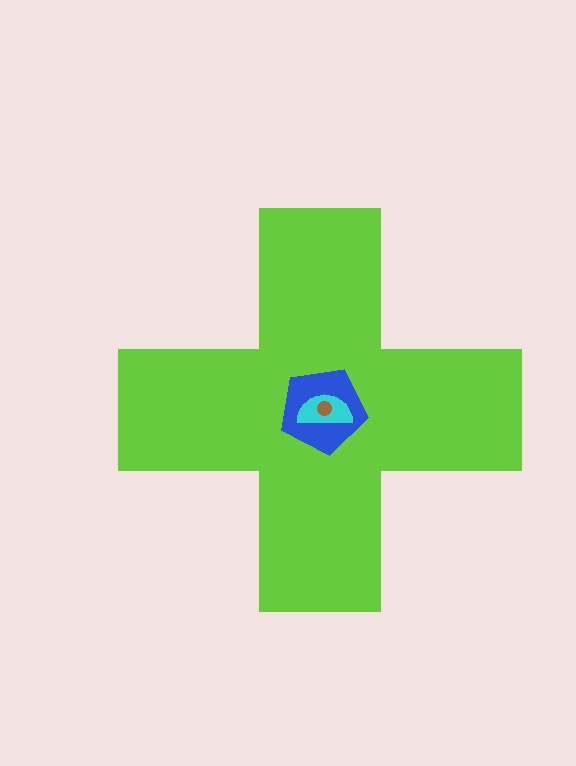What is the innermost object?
The brown circle.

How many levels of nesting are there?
4.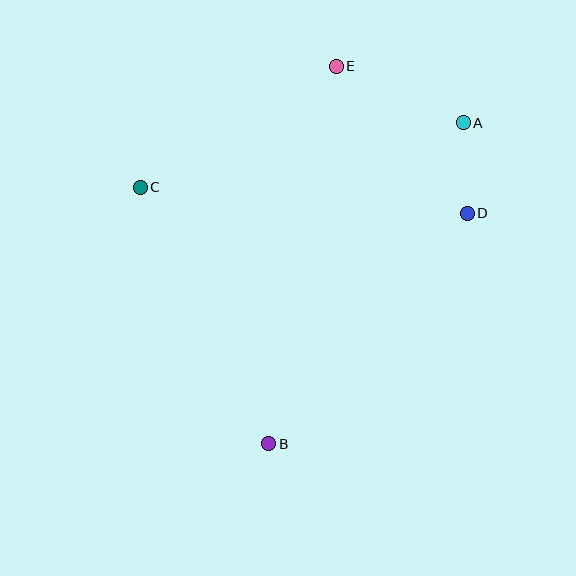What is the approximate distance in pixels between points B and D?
The distance between B and D is approximately 304 pixels.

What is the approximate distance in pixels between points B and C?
The distance between B and C is approximately 287 pixels.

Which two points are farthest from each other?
Points B and E are farthest from each other.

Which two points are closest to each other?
Points A and D are closest to each other.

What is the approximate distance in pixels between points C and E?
The distance between C and E is approximately 230 pixels.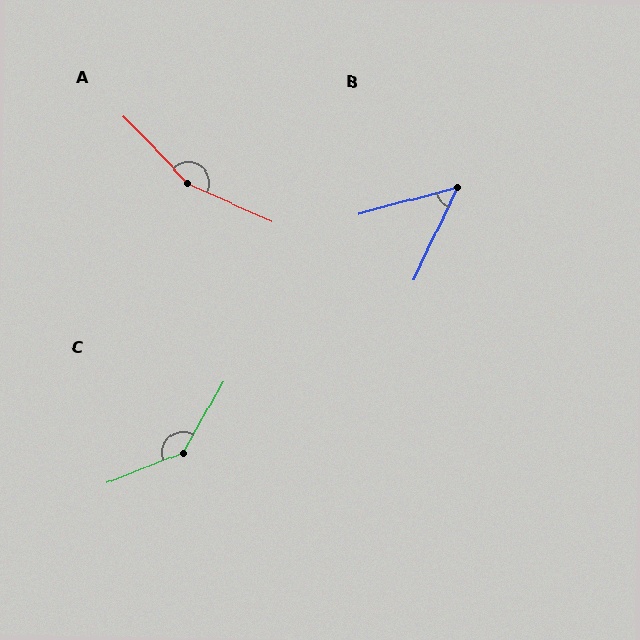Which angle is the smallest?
B, at approximately 50 degrees.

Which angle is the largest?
A, at approximately 158 degrees.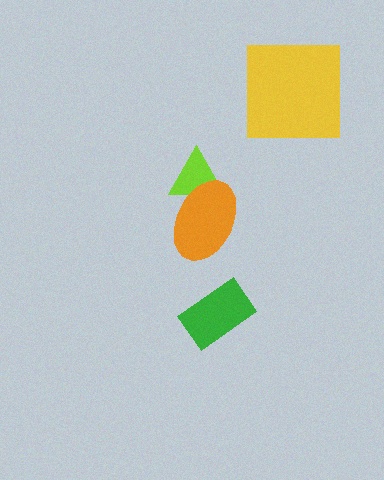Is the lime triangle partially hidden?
Yes, it is partially covered by another shape.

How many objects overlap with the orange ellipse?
1 object overlaps with the orange ellipse.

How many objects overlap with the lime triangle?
1 object overlaps with the lime triangle.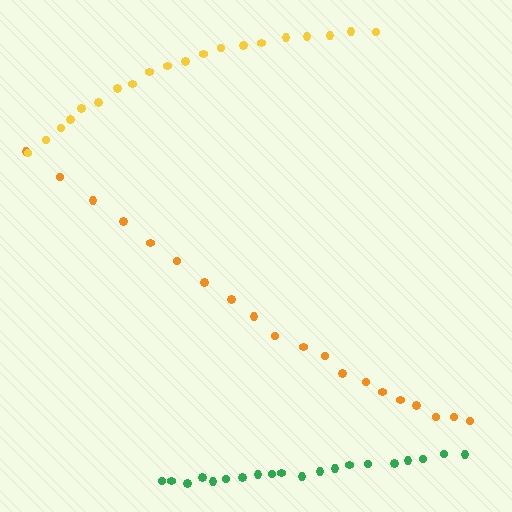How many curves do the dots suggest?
There are 3 distinct paths.